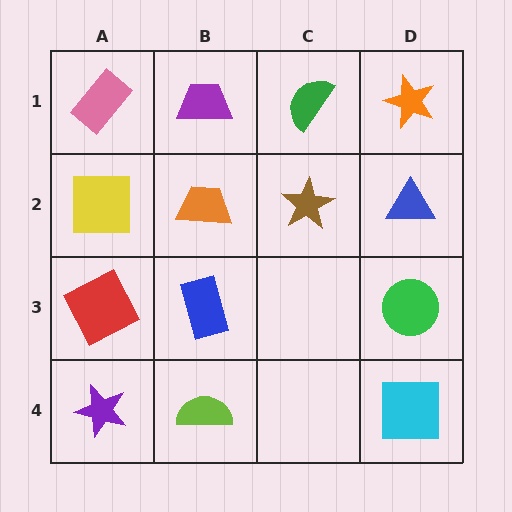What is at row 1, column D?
An orange star.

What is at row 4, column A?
A purple star.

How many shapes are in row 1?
4 shapes.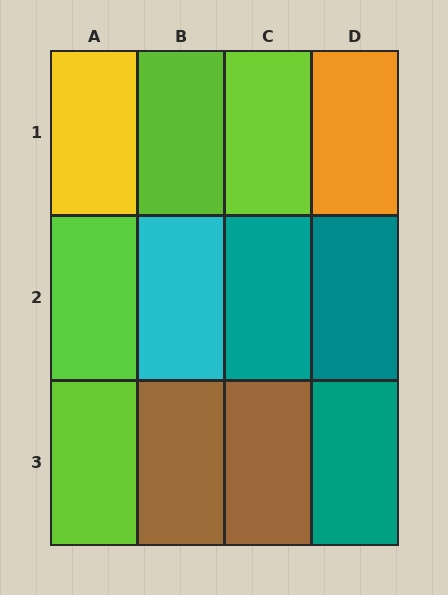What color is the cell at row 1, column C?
Lime.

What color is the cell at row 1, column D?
Orange.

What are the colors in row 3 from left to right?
Lime, brown, brown, teal.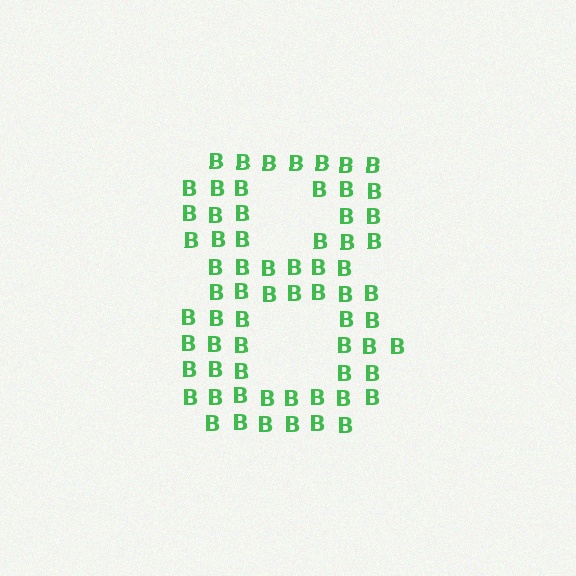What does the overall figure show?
The overall figure shows the digit 8.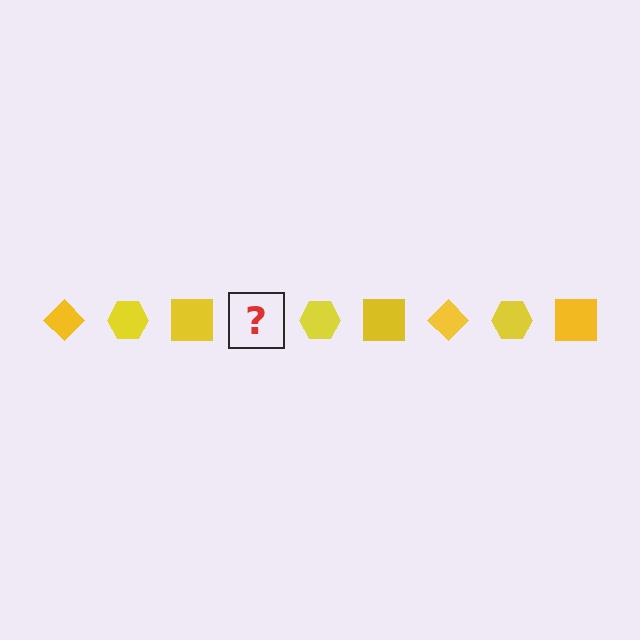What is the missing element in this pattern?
The missing element is a yellow diamond.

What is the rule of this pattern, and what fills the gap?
The rule is that the pattern cycles through diamond, hexagon, square shapes in yellow. The gap should be filled with a yellow diamond.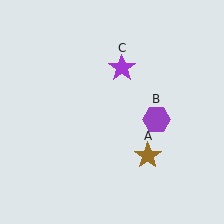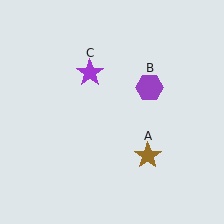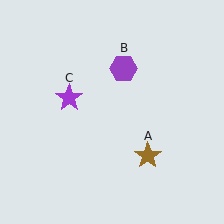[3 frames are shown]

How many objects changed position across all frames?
2 objects changed position: purple hexagon (object B), purple star (object C).